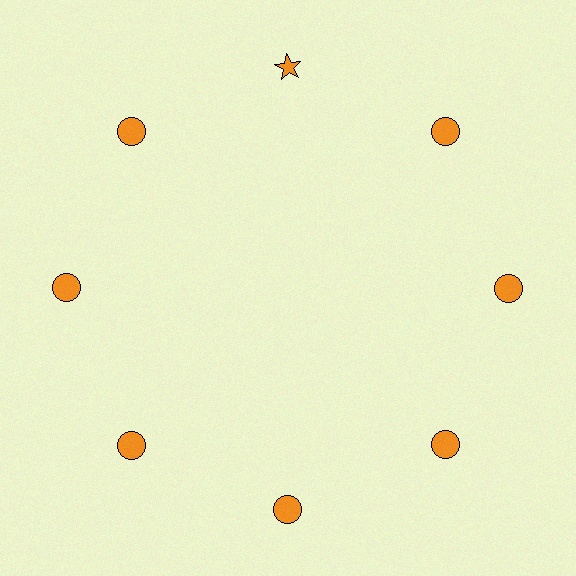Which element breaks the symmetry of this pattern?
The orange star at roughly the 12 o'clock position breaks the symmetry. All other shapes are orange circles.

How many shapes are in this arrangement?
There are 8 shapes arranged in a ring pattern.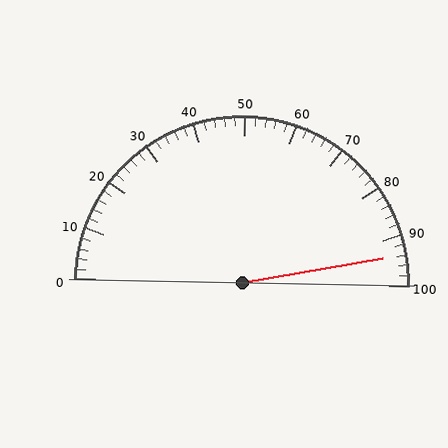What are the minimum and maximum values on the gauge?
The gauge ranges from 0 to 100.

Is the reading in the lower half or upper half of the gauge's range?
The reading is in the upper half of the range (0 to 100).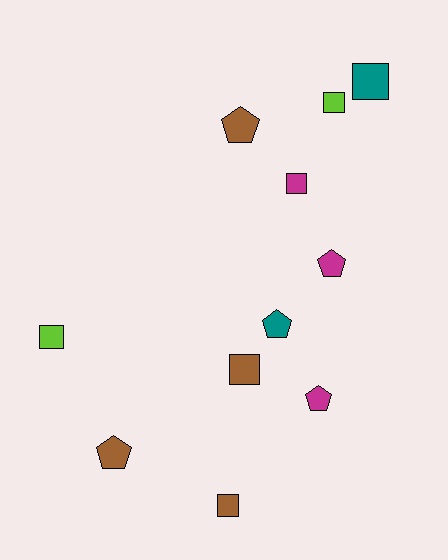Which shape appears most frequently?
Square, with 6 objects.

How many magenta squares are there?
There is 1 magenta square.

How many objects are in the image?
There are 11 objects.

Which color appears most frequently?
Brown, with 4 objects.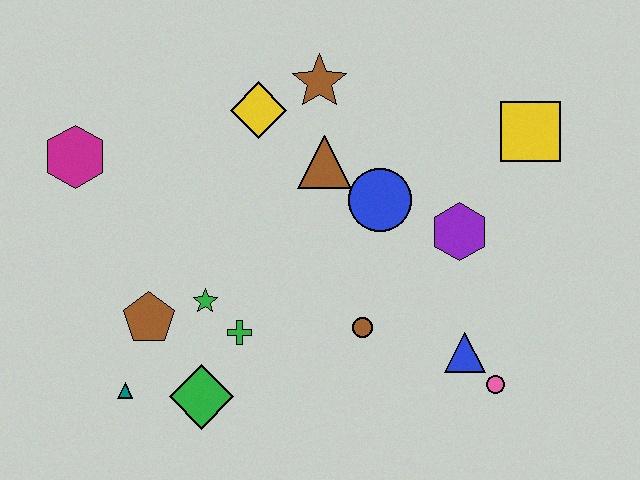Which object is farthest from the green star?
The yellow square is farthest from the green star.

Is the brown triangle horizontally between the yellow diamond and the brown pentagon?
No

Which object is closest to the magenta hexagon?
The brown pentagon is closest to the magenta hexagon.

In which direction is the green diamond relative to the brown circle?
The green diamond is to the left of the brown circle.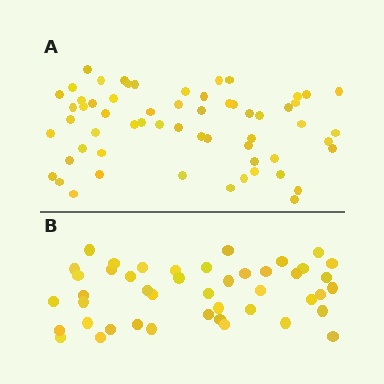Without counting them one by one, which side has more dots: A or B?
Region A (the top region) has more dots.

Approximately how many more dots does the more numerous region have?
Region A has approximately 15 more dots than region B.